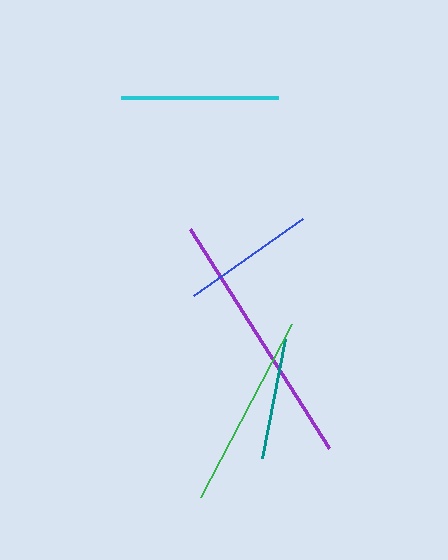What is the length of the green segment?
The green segment is approximately 195 pixels long.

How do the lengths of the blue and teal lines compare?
The blue and teal lines are approximately the same length.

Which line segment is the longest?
The purple line is the longest at approximately 260 pixels.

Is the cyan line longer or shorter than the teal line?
The cyan line is longer than the teal line.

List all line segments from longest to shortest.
From longest to shortest: purple, green, cyan, blue, teal.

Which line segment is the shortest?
The teal line is the shortest at approximately 121 pixels.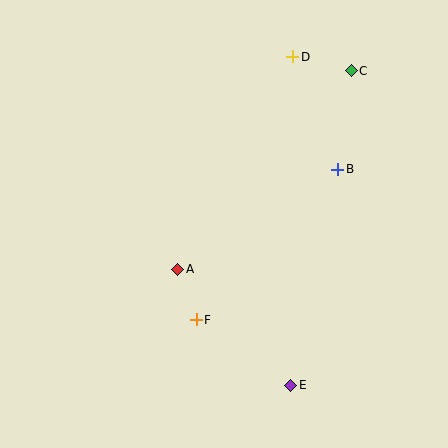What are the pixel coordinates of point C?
Point C is at (351, 71).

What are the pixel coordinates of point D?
Point D is at (293, 57).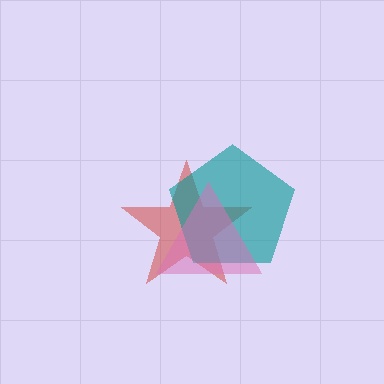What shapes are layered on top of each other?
The layered shapes are: a red star, a teal pentagon, a pink triangle.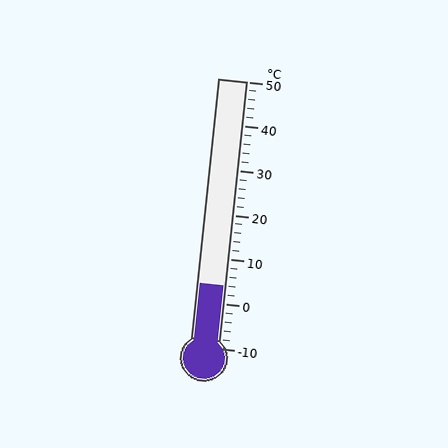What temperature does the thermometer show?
The thermometer shows approximately 4°C.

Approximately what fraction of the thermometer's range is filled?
The thermometer is filled to approximately 25% of its range.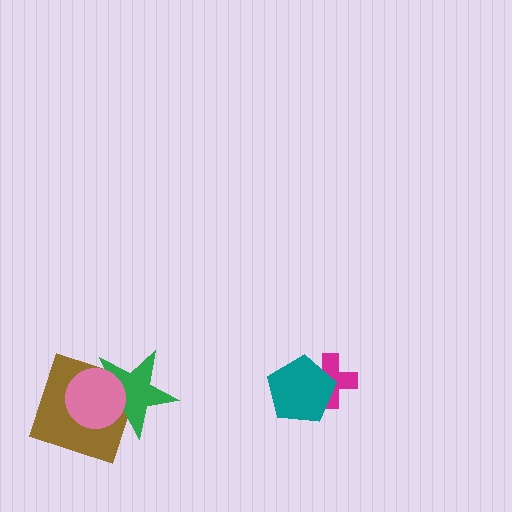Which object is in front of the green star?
The pink circle is in front of the green star.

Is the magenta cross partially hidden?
Yes, it is partially covered by another shape.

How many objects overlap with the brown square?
2 objects overlap with the brown square.